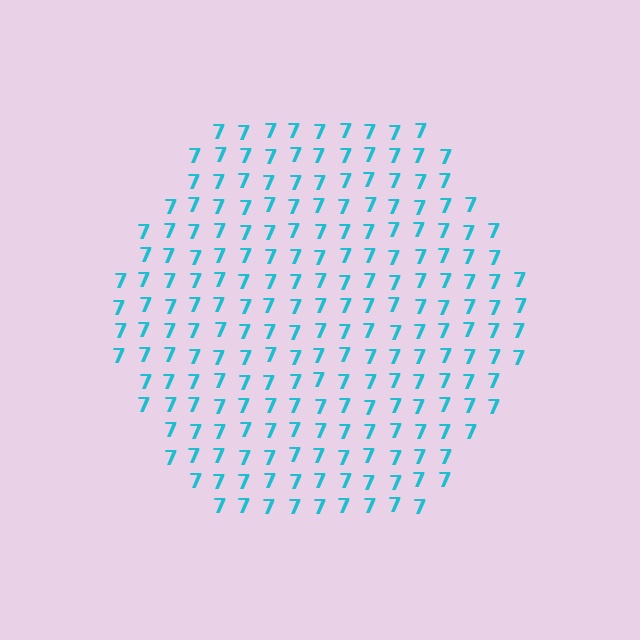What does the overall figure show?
The overall figure shows a hexagon.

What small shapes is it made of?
It is made of small digit 7's.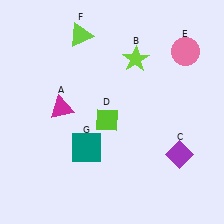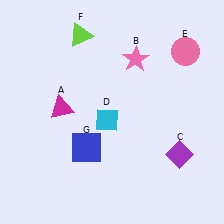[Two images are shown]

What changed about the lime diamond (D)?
In Image 1, D is lime. In Image 2, it changed to cyan.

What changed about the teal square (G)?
In Image 1, G is teal. In Image 2, it changed to blue.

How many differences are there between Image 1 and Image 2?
There are 3 differences between the two images.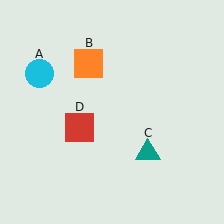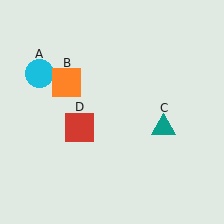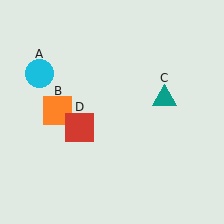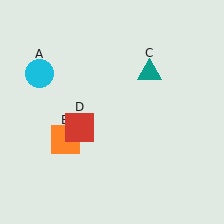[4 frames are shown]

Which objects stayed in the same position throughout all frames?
Cyan circle (object A) and red square (object D) remained stationary.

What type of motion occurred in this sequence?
The orange square (object B), teal triangle (object C) rotated counterclockwise around the center of the scene.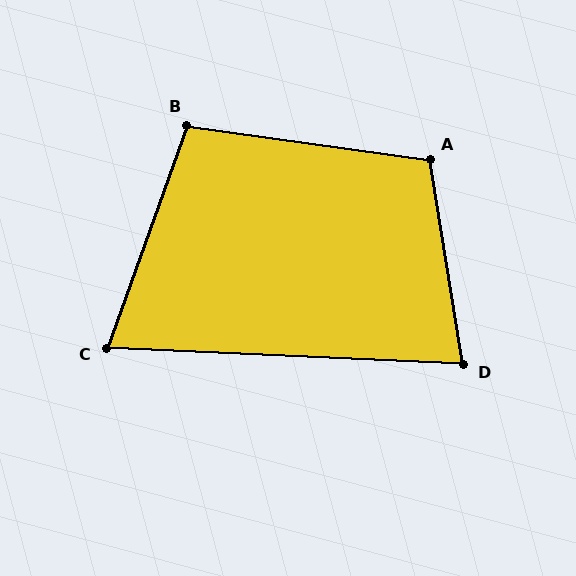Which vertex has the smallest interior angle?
C, at approximately 73 degrees.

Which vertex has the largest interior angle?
A, at approximately 107 degrees.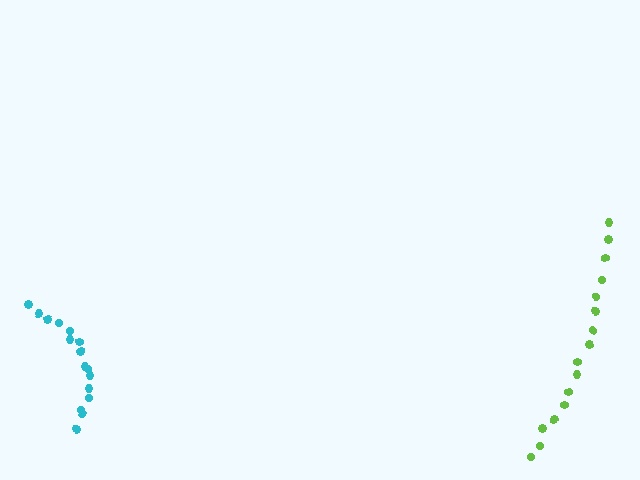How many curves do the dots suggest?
There are 2 distinct paths.